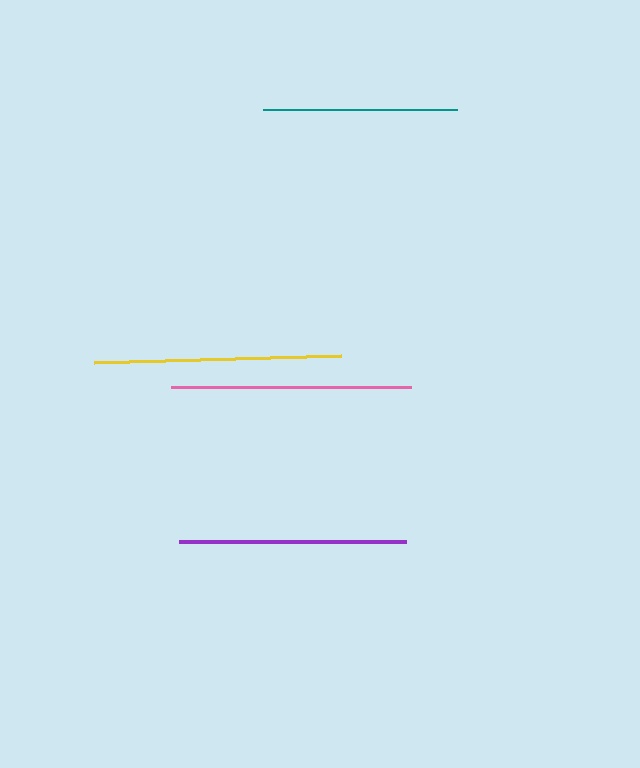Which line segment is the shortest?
The teal line is the shortest at approximately 194 pixels.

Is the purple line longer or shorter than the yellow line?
The yellow line is longer than the purple line.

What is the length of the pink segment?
The pink segment is approximately 239 pixels long.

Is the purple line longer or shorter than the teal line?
The purple line is longer than the teal line.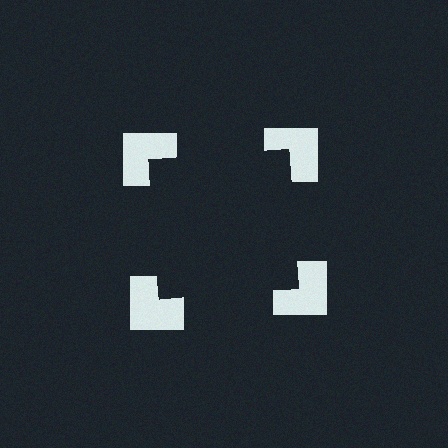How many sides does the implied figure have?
4 sides.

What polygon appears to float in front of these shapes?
An illusory square — its edges are inferred from the aligned wedge cuts in the notched squares, not physically drawn.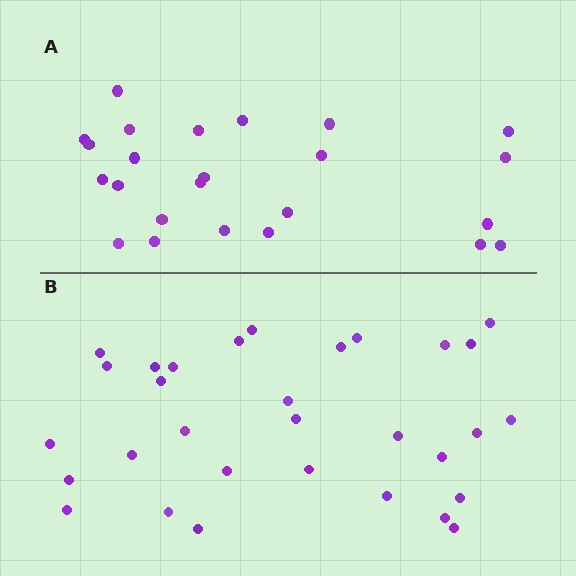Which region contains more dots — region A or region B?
Region B (the bottom region) has more dots.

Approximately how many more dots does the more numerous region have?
Region B has roughly 8 or so more dots than region A.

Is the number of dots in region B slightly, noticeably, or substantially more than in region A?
Region B has noticeably more, but not dramatically so. The ratio is roughly 1.3 to 1.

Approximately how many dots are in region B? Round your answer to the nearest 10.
About 30 dots. (The exact count is 31, which rounds to 30.)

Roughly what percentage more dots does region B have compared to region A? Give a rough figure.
About 30% more.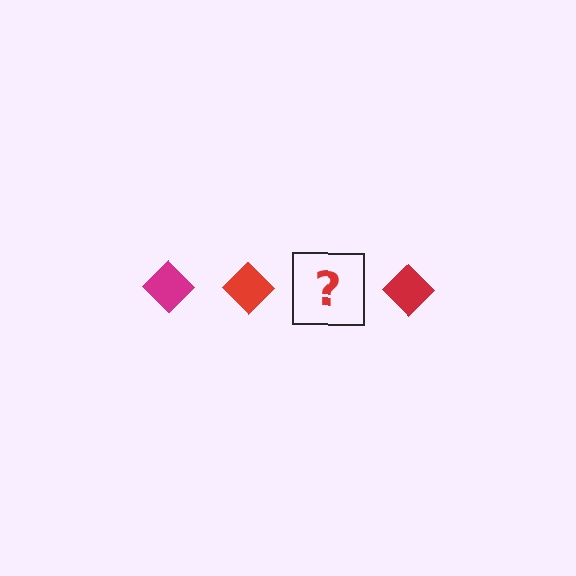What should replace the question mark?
The question mark should be replaced with a magenta diamond.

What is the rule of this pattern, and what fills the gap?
The rule is that the pattern cycles through magenta, red diamonds. The gap should be filled with a magenta diamond.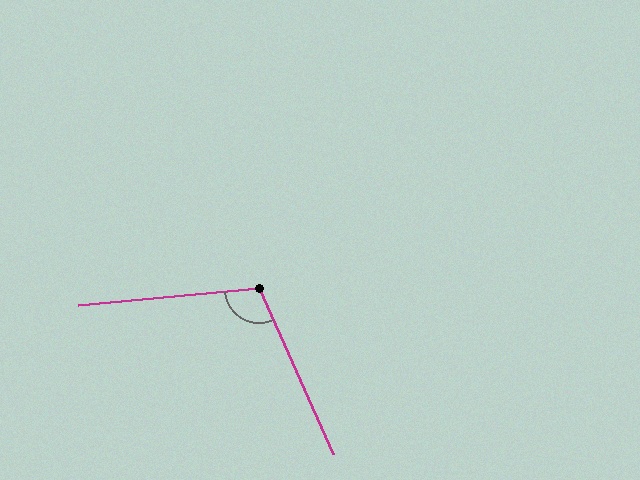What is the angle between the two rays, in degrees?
Approximately 109 degrees.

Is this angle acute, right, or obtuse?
It is obtuse.